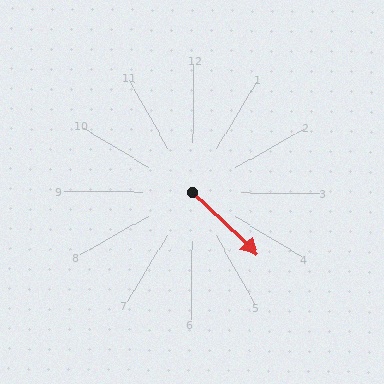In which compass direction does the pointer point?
Southeast.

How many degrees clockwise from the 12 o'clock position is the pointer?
Approximately 133 degrees.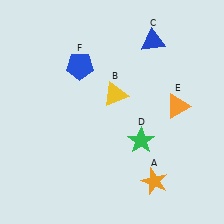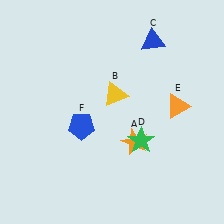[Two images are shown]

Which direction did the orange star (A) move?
The orange star (A) moved up.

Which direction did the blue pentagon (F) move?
The blue pentagon (F) moved down.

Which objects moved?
The objects that moved are: the orange star (A), the blue pentagon (F).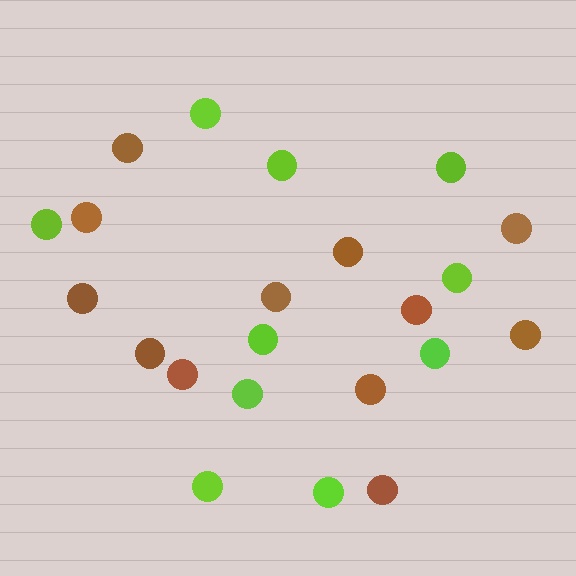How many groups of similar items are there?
There are 2 groups: one group of brown circles (12) and one group of lime circles (10).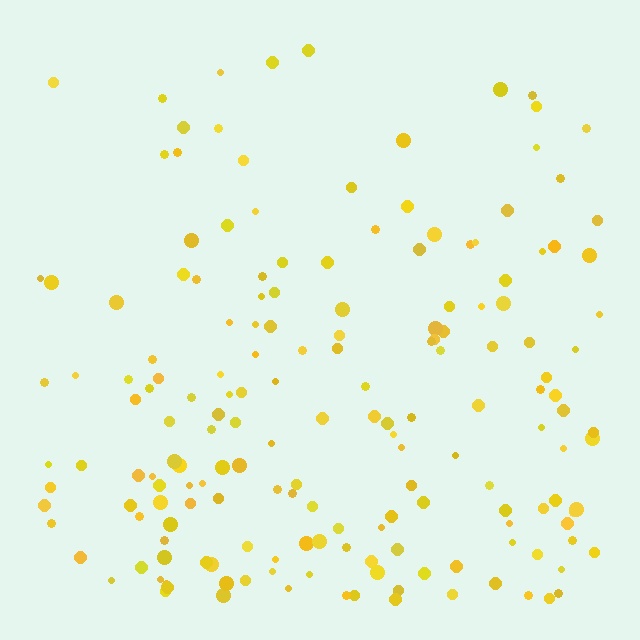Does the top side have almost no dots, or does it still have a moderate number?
Still a moderate number, just noticeably fewer than the bottom.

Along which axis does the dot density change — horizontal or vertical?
Vertical.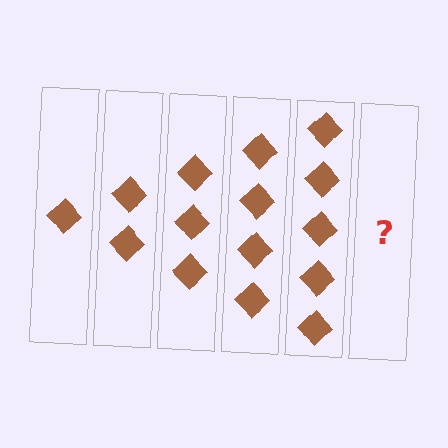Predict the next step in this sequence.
The next step is 6 diamonds.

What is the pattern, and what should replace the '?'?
The pattern is that each step adds one more diamond. The '?' should be 6 diamonds.